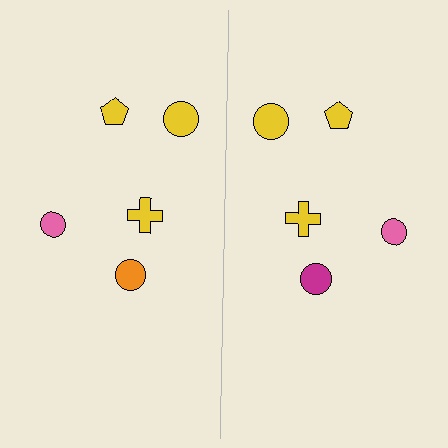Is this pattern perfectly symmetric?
No, the pattern is not perfectly symmetric. The magenta circle on the right side breaks the symmetry — its mirror counterpart is orange.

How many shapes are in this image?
There are 10 shapes in this image.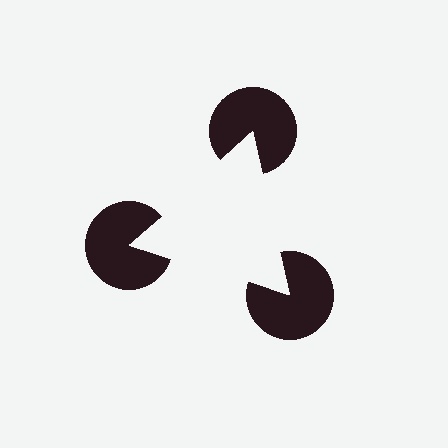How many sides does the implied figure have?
3 sides.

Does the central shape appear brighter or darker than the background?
It typically appears slightly brighter than the background, even though no actual brightness change is drawn.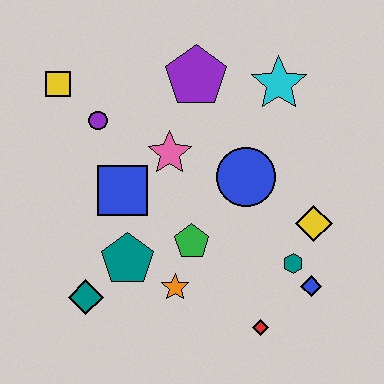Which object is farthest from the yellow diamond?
The yellow square is farthest from the yellow diamond.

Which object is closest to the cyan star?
The purple pentagon is closest to the cyan star.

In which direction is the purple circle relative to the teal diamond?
The purple circle is above the teal diamond.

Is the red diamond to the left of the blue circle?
No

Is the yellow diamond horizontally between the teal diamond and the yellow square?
No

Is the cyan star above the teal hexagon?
Yes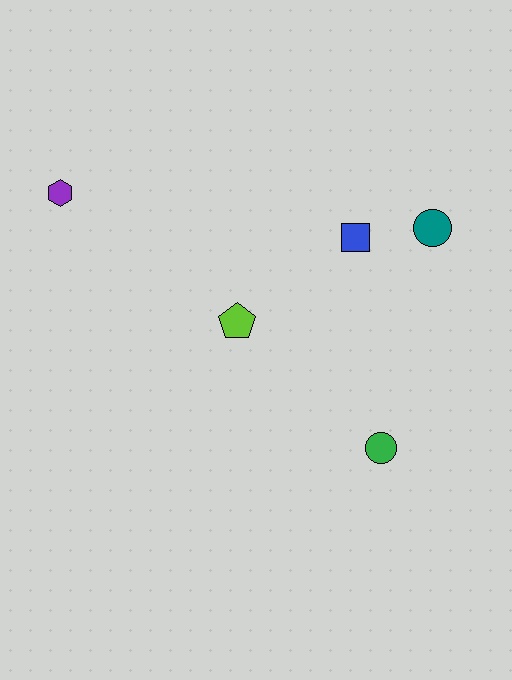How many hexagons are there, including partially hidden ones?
There is 1 hexagon.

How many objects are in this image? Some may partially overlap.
There are 5 objects.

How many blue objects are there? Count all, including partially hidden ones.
There is 1 blue object.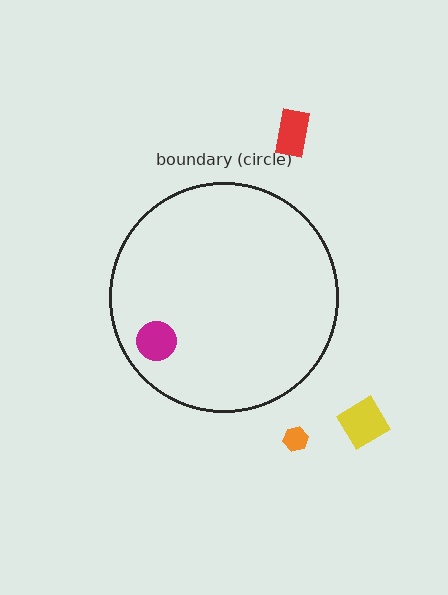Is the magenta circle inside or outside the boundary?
Inside.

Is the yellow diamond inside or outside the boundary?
Outside.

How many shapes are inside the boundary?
1 inside, 3 outside.